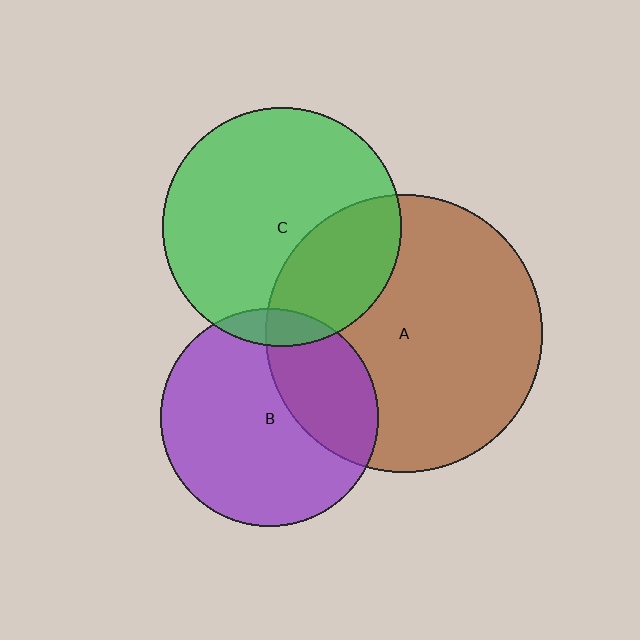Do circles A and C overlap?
Yes.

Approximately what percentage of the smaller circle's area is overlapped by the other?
Approximately 30%.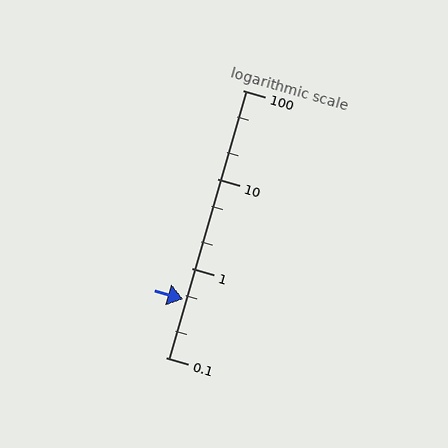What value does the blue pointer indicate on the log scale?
The pointer indicates approximately 0.45.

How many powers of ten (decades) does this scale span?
The scale spans 3 decades, from 0.1 to 100.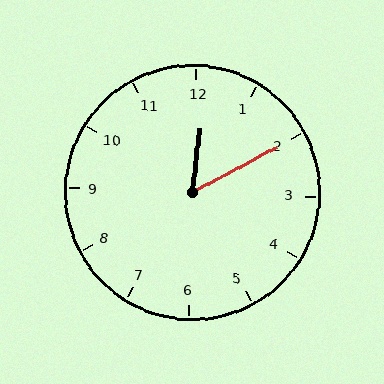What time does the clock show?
12:10.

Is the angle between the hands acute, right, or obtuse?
It is acute.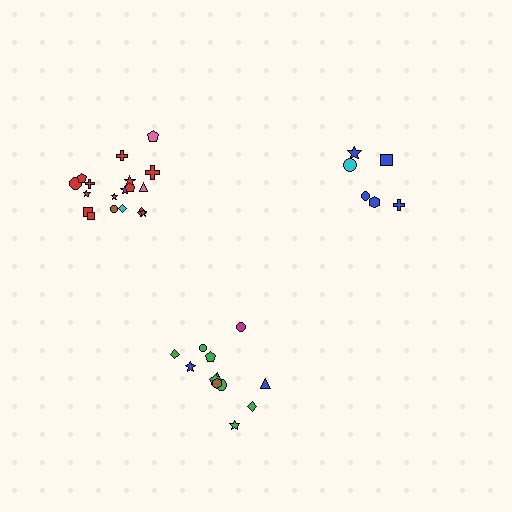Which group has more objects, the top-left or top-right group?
The top-left group.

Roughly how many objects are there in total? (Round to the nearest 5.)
Roughly 35 objects in total.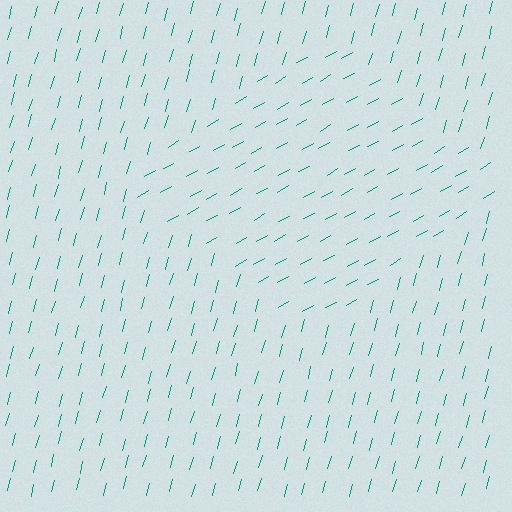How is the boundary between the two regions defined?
The boundary is defined purely by a change in line orientation (approximately 45 degrees difference). All lines are the same color and thickness.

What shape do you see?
I see a diamond.